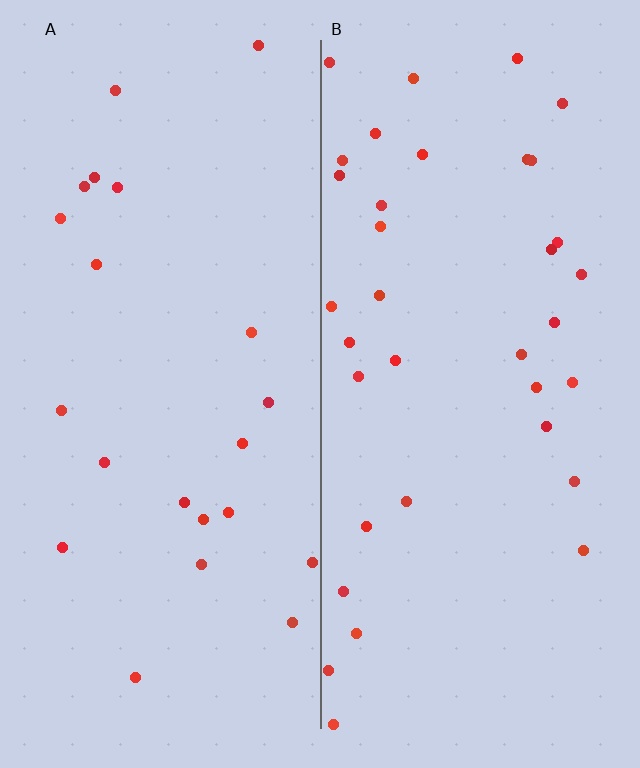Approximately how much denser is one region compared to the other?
Approximately 1.7× — region B over region A.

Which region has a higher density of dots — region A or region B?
B (the right).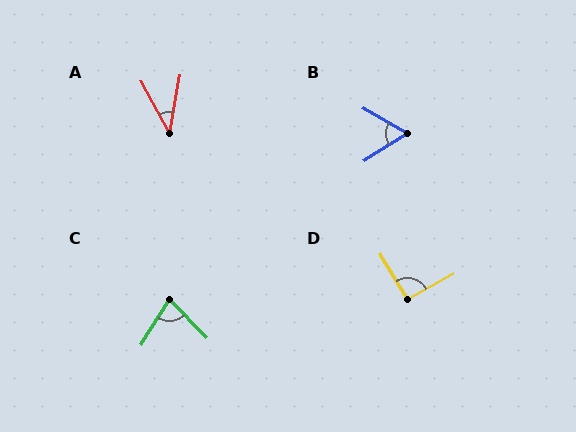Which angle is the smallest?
A, at approximately 38 degrees.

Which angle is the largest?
D, at approximately 93 degrees.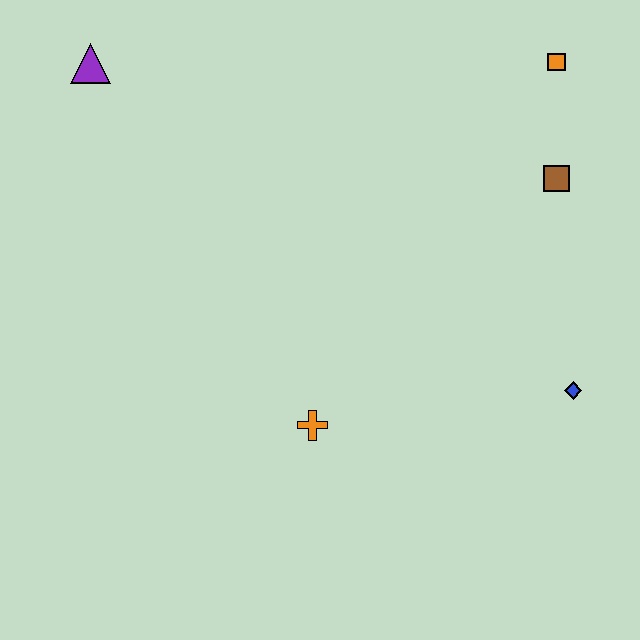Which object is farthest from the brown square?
The purple triangle is farthest from the brown square.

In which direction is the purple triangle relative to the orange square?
The purple triangle is to the left of the orange square.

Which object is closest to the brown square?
The orange square is closest to the brown square.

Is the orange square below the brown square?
No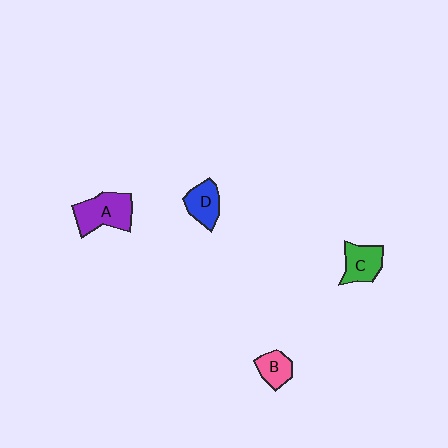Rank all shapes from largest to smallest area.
From largest to smallest: A (purple), C (green), D (blue), B (pink).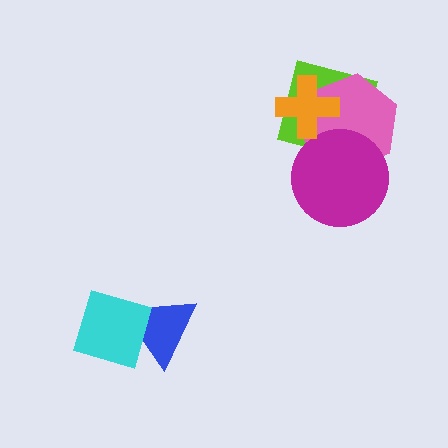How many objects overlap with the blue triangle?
1 object overlaps with the blue triangle.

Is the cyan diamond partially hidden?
No, no other shape covers it.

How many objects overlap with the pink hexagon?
3 objects overlap with the pink hexagon.